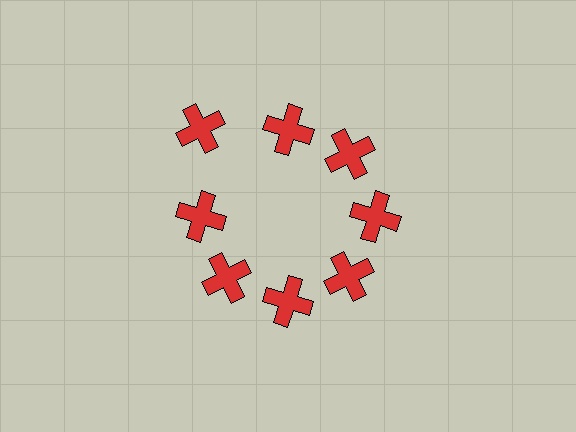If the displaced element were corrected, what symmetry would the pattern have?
It would have 8-fold rotational symmetry — the pattern would map onto itself every 45 degrees.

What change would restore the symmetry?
The symmetry would be restored by moving it inward, back onto the ring so that all 8 crosses sit at equal angles and equal distance from the center.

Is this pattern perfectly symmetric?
No. The 8 red crosses are arranged in a ring, but one element near the 10 o'clock position is pushed outward from the center, breaking the 8-fold rotational symmetry.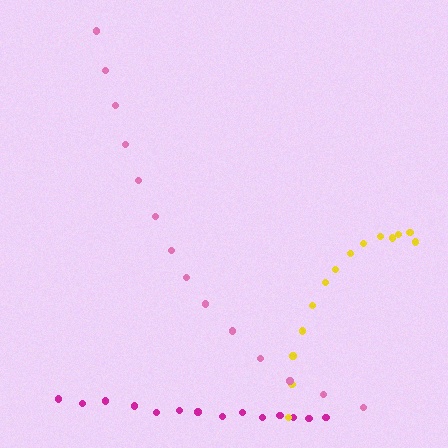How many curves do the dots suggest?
There are 3 distinct paths.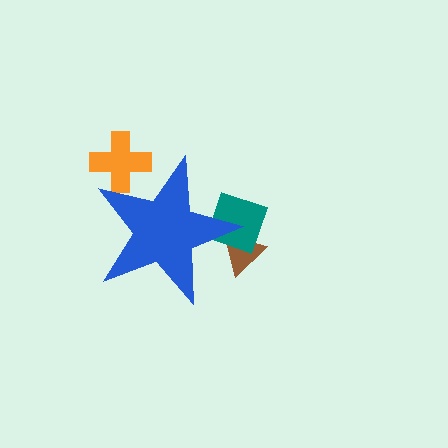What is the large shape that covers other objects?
A blue star.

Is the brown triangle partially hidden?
Yes, the brown triangle is partially hidden behind the blue star.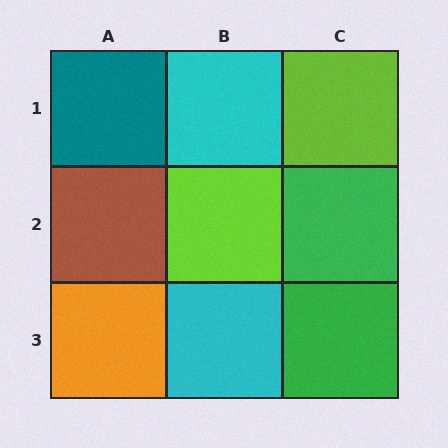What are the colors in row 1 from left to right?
Teal, cyan, lime.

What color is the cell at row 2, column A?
Brown.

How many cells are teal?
1 cell is teal.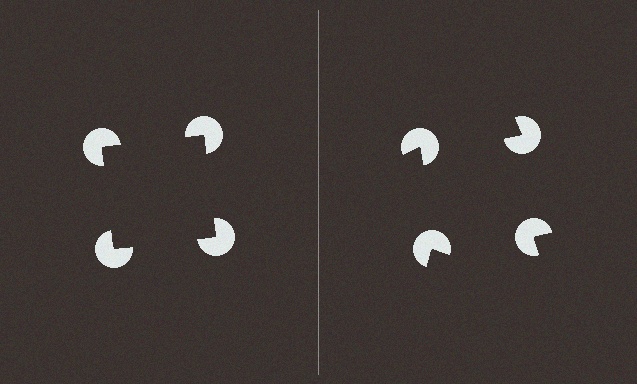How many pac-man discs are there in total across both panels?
8 — 4 on each side.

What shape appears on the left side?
An illusory square.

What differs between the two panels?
The pac-man discs are positioned identically on both sides; only the wedge orientations differ. On the left they align to a square; on the right they are misaligned.